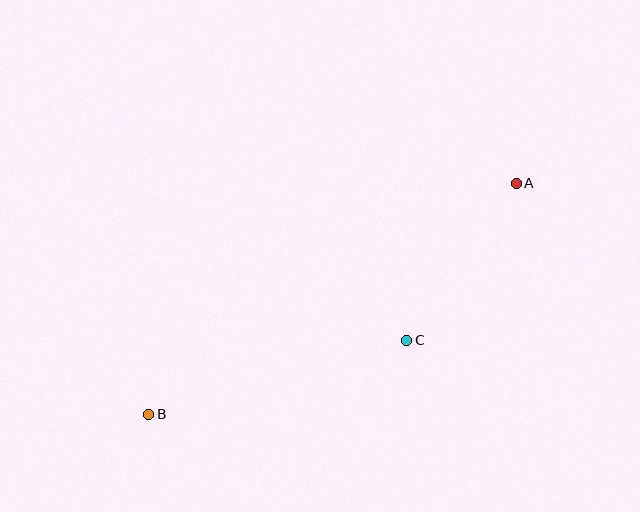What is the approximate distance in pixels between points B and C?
The distance between B and C is approximately 268 pixels.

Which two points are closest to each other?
Points A and C are closest to each other.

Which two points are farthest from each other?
Points A and B are farthest from each other.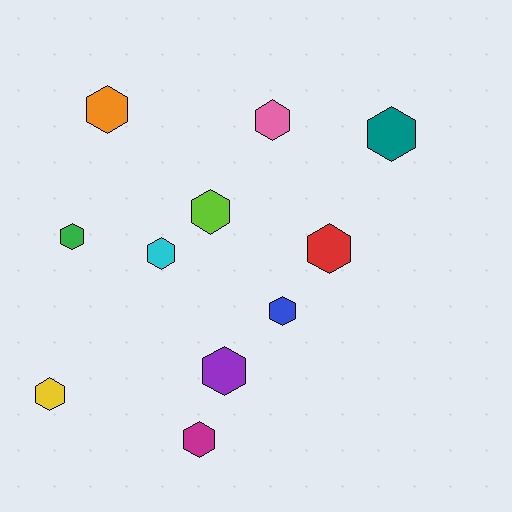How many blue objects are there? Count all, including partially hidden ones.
There is 1 blue object.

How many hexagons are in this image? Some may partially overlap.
There are 11 hexagons.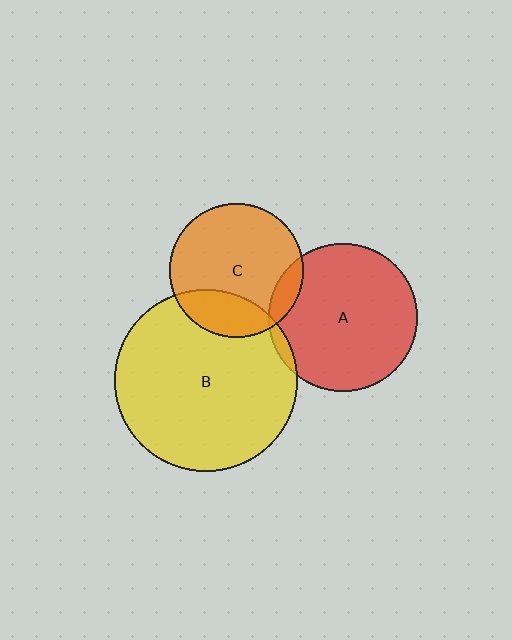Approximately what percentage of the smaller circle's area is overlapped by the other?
Approximately 10%.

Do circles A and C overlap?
Yes.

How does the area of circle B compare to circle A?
Approximately 1.5 times.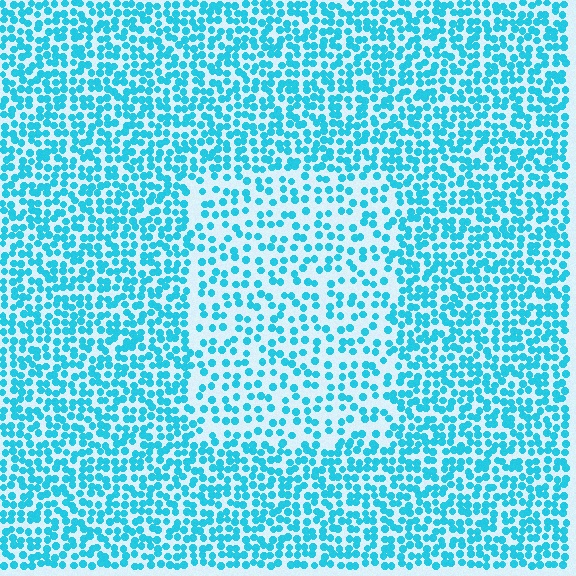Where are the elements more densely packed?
The elements are more densely packed outside the rectangle boundary.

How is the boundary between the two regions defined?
The boundary is defined by a change in element density (approximately 1.8x ratio). All elements are the same color, size, and shape.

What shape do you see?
I see a rectangle.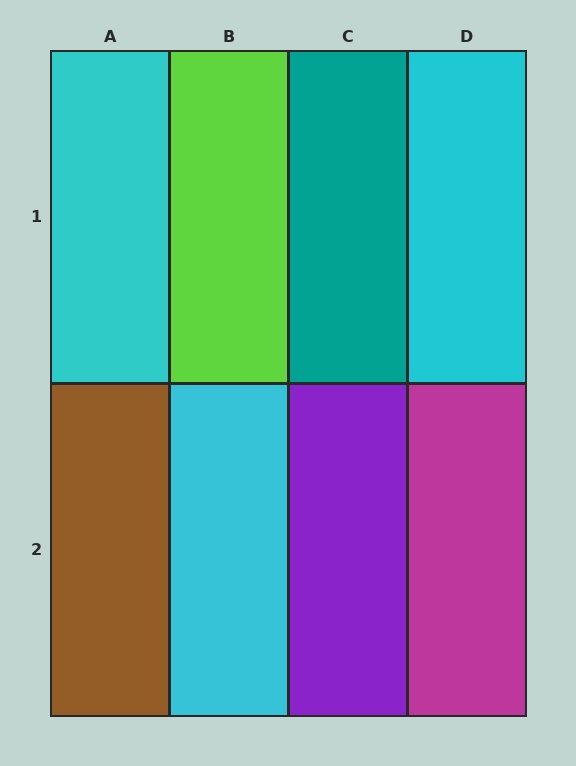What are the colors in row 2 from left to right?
Brown, cyan, purple, magenta.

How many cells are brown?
1 cell is brown.